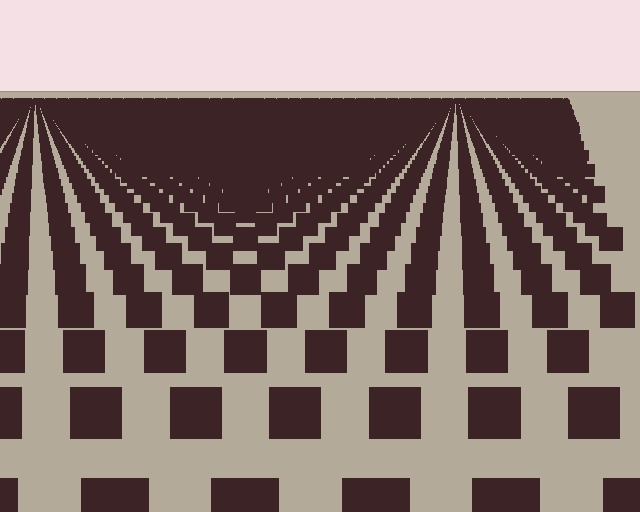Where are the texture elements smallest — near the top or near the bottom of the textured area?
Near the top.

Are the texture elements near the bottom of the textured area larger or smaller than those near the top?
Larger. Near the bottom, elements are closer to the viewer and appear at a bigger on-screen size.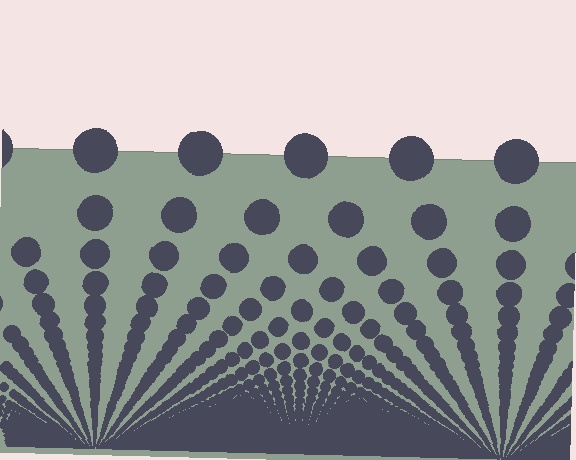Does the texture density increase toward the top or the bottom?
Density increases toward the bottom.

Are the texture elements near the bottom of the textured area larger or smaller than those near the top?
Smaller. The gradient is inverted — elements near the bottom are smaller and denser.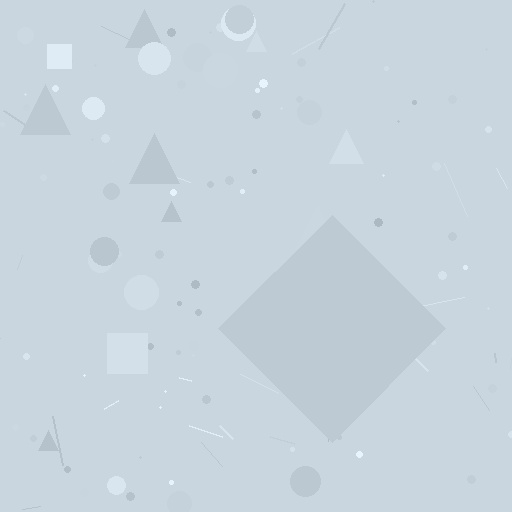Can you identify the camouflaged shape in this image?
The camouflaged shape is a diamond.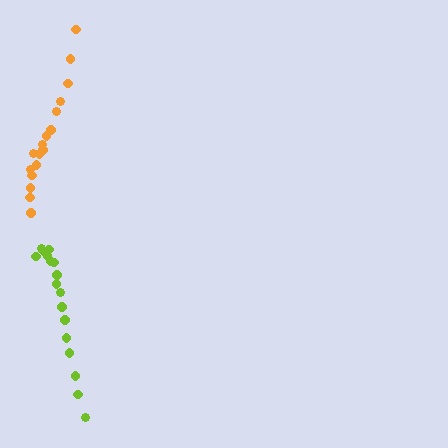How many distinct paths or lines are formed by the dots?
There are 2 distinct paths.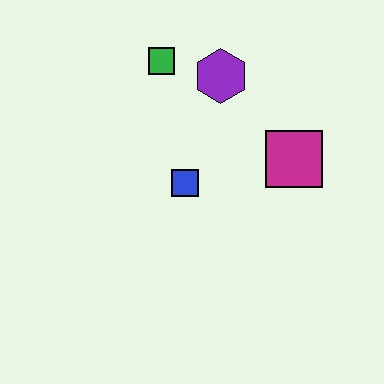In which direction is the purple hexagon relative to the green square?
The purple hexagon is to the right of the green square.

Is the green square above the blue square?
Yes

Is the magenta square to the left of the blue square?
No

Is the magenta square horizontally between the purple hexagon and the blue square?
No